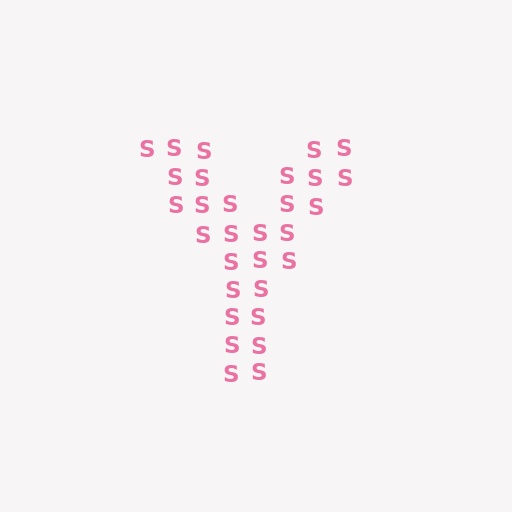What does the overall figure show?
The overall figure shows the letter Y.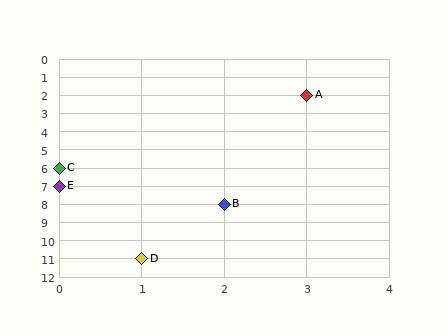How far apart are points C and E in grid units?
Points C and E are 1 row apart.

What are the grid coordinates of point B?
Point B is at grid coordinates (2, 8).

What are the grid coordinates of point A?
Point A is at grid coordinates (3, 2).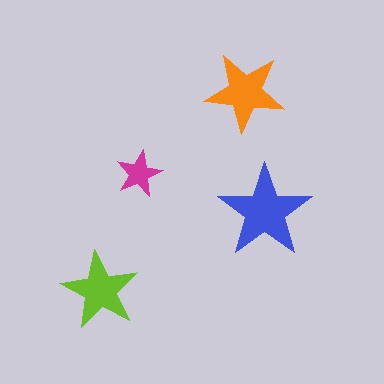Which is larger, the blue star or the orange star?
The blue one.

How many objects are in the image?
There are 4 objects in the image.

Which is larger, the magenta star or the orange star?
The orange one.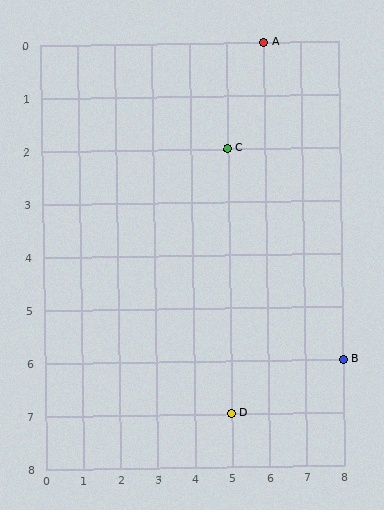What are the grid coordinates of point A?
Point A is at grid coordinates (6, 0).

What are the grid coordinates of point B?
Point B is at grid coordinates (8, 6).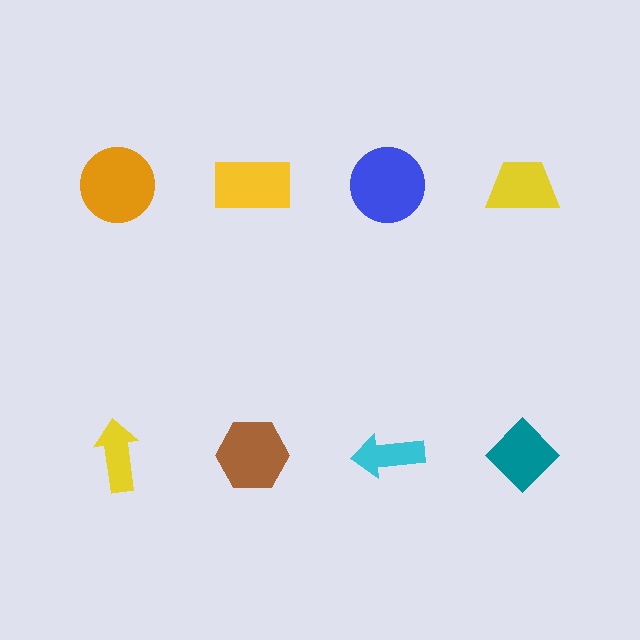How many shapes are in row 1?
4 shapes.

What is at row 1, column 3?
A blue circle.